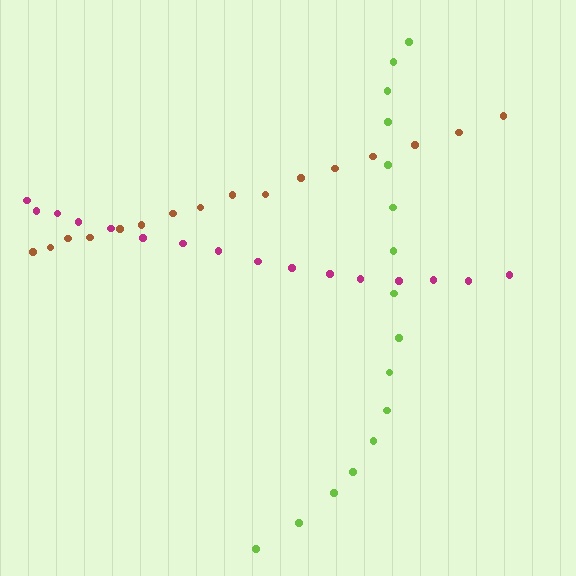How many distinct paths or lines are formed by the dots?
There are 3 distinct paths.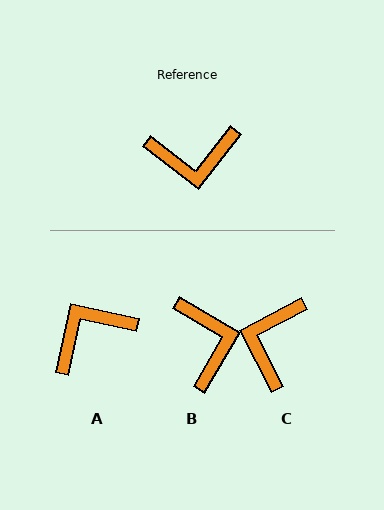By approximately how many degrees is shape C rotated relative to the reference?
Approximately 115 degrees clockwise.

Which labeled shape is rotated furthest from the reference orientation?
A, about 154 degrees away.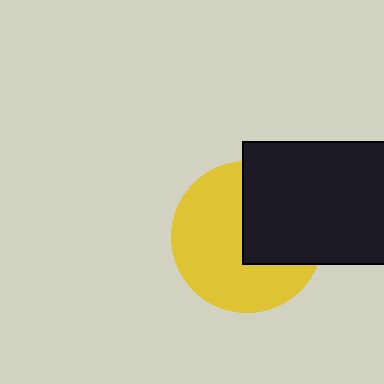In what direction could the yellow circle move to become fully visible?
The yellow circle could move left. That would shift it out from behind the black rectangle entirely.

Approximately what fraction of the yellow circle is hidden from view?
Roughly 40% of the yellow circle is hidden behind the black rectangle.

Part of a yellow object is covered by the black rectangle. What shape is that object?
It is a circle.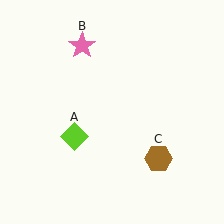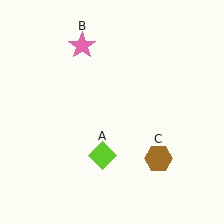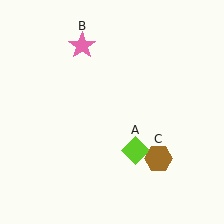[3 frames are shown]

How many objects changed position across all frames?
1 object changed position: lime diamond (object A).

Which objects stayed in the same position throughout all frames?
Pink star (object B) and brown hexagon (object C) remained stationary.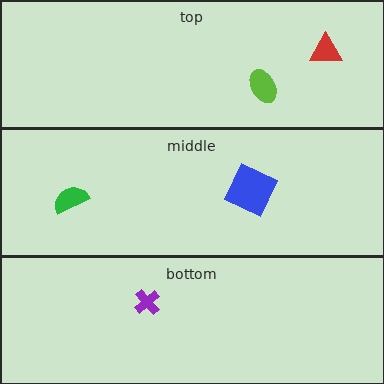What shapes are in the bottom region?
The purple cross.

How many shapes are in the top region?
2.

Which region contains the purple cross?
The bottom region.